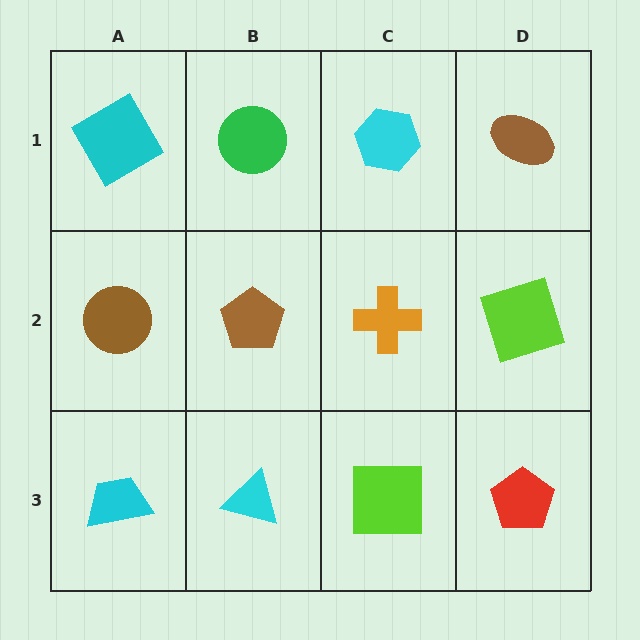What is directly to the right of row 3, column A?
A cyan triangle.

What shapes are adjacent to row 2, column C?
A cyan hexagon (row 1, column C), a lime square (row 3, column C), a brown pentagon (row 2, column B), a lime square (row 2, column D).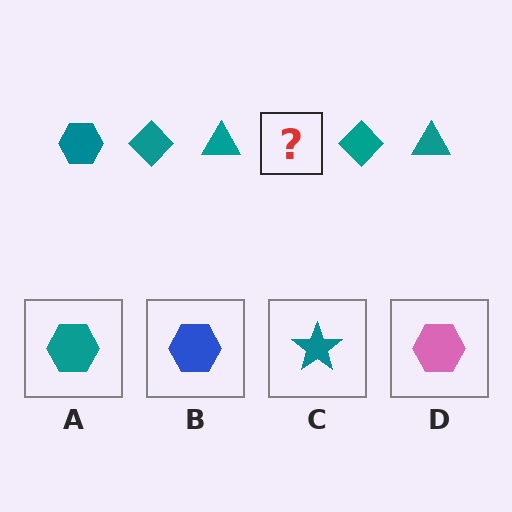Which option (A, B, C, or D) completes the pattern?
A.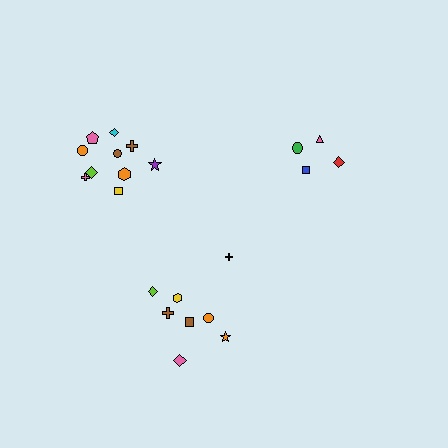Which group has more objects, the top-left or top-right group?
The top-left group.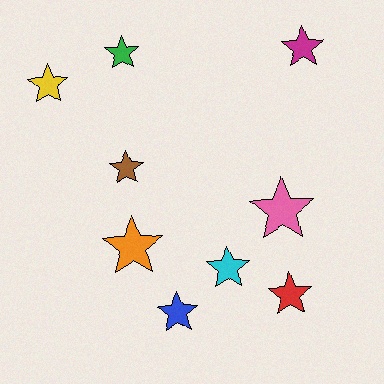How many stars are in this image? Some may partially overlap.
There are 9 stars.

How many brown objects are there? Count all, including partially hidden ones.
There is 1 brown object.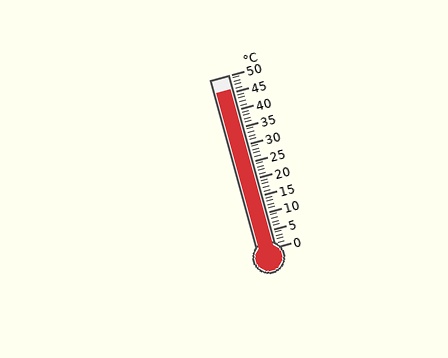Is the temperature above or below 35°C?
The temperature is above 35°C.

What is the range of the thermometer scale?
The thermometer scale ranges from 0°C to 50°C.